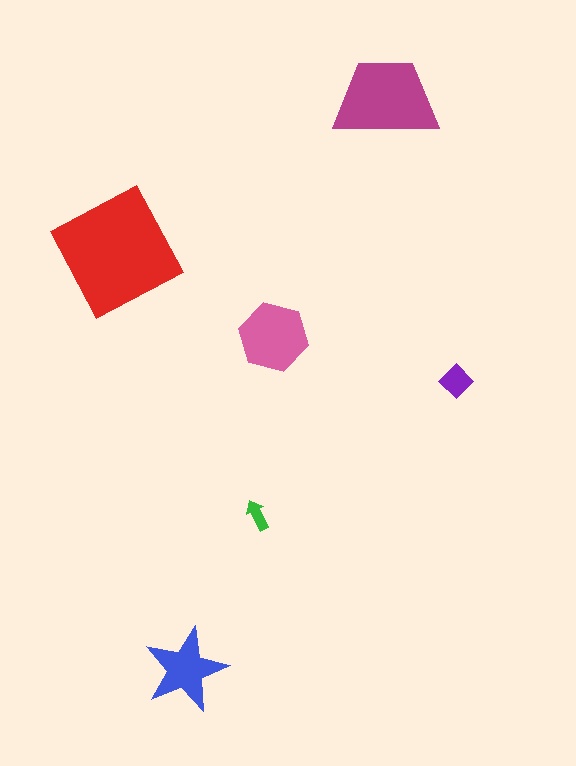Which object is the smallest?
The green arrow.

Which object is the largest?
The red square.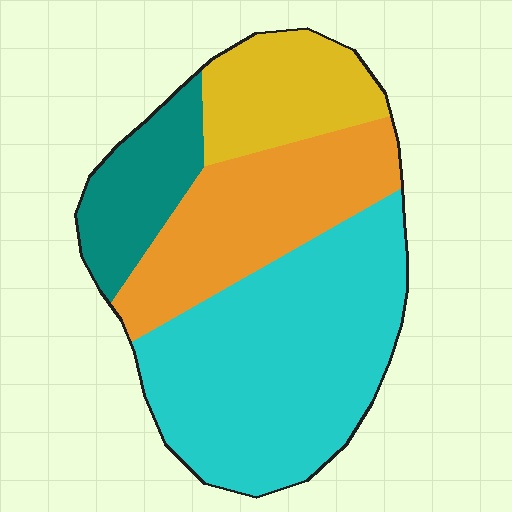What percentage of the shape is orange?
Orange takes up between a sixth and a third of the shape.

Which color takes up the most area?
Cyan, at roughly 45%.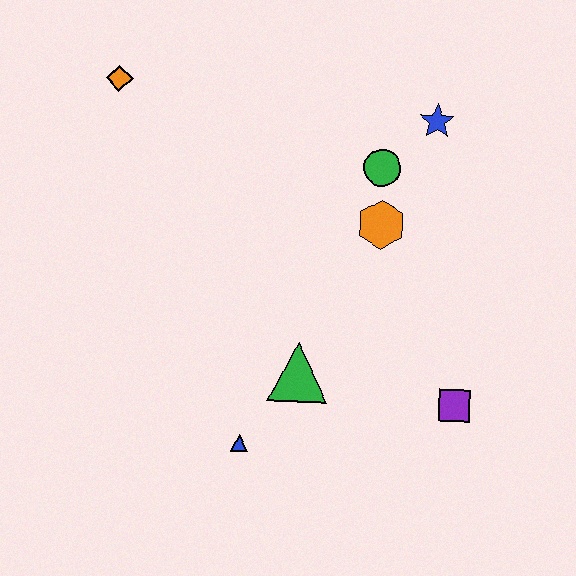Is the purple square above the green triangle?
No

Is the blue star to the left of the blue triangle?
No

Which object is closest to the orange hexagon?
The green circle is closest to the orange hexagon.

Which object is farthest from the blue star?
The blue triangle is farthest from the blue star.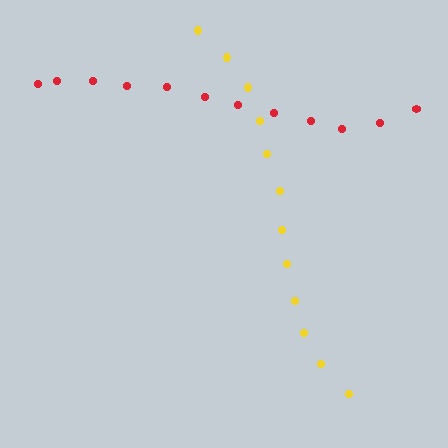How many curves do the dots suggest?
There are 2 distinct paths.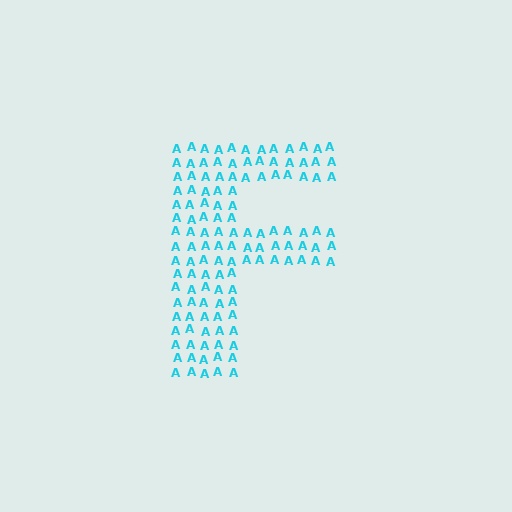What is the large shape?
The large shape is the letter F.